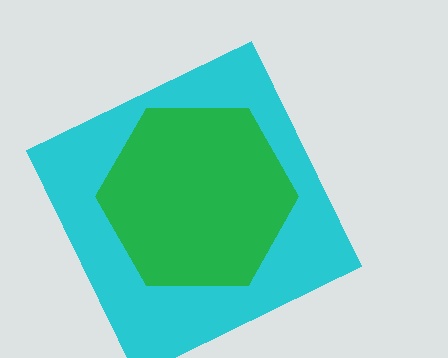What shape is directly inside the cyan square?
The green hexagon.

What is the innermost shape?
The green hexagon.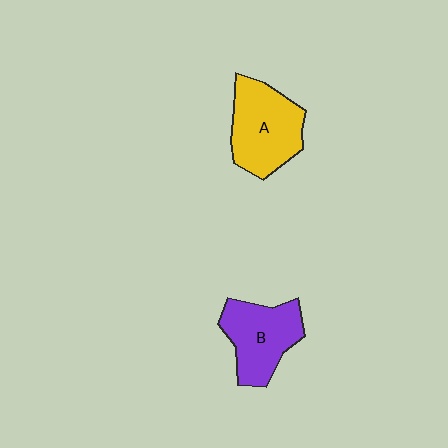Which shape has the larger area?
Shape A (yellow).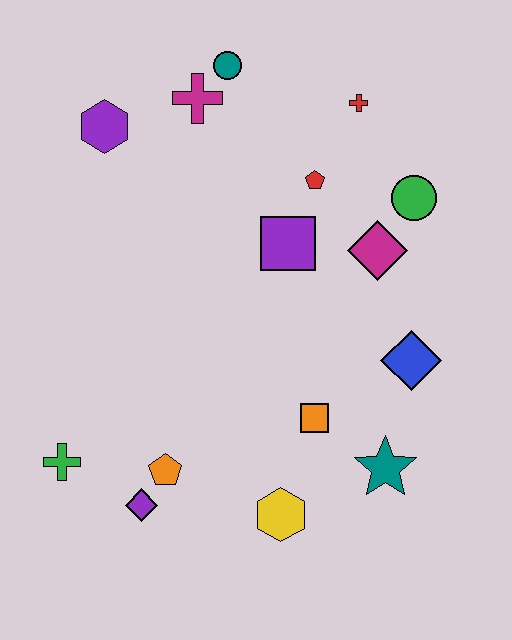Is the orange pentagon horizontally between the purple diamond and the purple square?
Yes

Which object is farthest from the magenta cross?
The yellow hexagon is farthest from the magenta cross.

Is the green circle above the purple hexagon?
No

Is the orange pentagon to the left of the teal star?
Yes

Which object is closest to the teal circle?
The magenta cross is closest to the teal circle.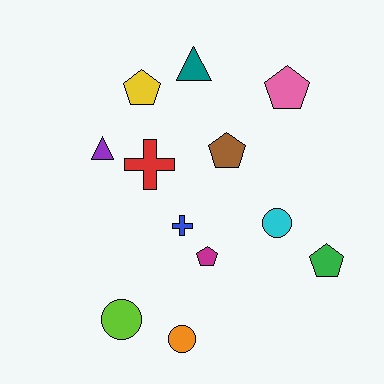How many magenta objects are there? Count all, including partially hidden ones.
There is 1 magenta object.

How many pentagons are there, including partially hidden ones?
There are 5 pentagons.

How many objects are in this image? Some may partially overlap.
There are 12 objects.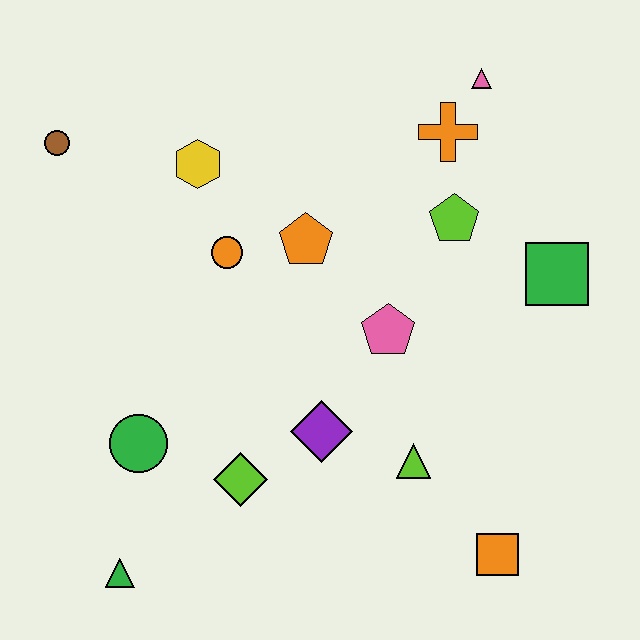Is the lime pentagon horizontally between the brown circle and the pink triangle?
Yes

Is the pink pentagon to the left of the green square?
Yes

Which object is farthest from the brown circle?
The orange square is farthest from the brown circle.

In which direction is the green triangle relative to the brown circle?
The green triangle is below the brown circle.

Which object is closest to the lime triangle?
The purple diamond is closest to the lime triangle.